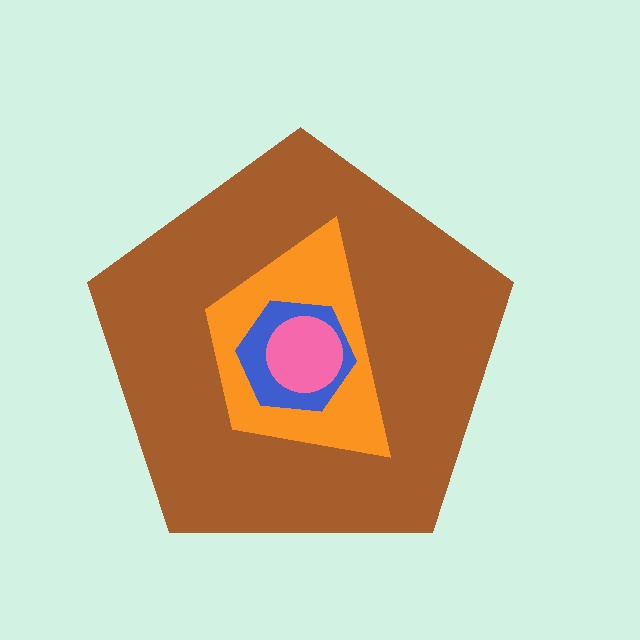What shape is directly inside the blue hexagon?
The pink circle.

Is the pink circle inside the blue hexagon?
Yes.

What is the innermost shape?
The pink circle.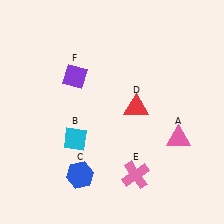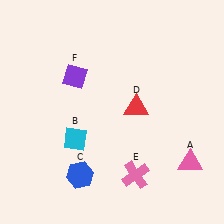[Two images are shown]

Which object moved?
The pink triangle (A) moved down.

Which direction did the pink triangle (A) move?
The pink triangle (A) moved down.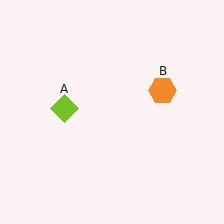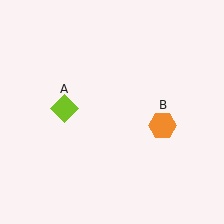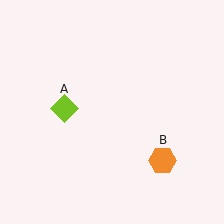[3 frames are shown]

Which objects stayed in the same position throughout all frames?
Lime diamond (object A) remained stationary.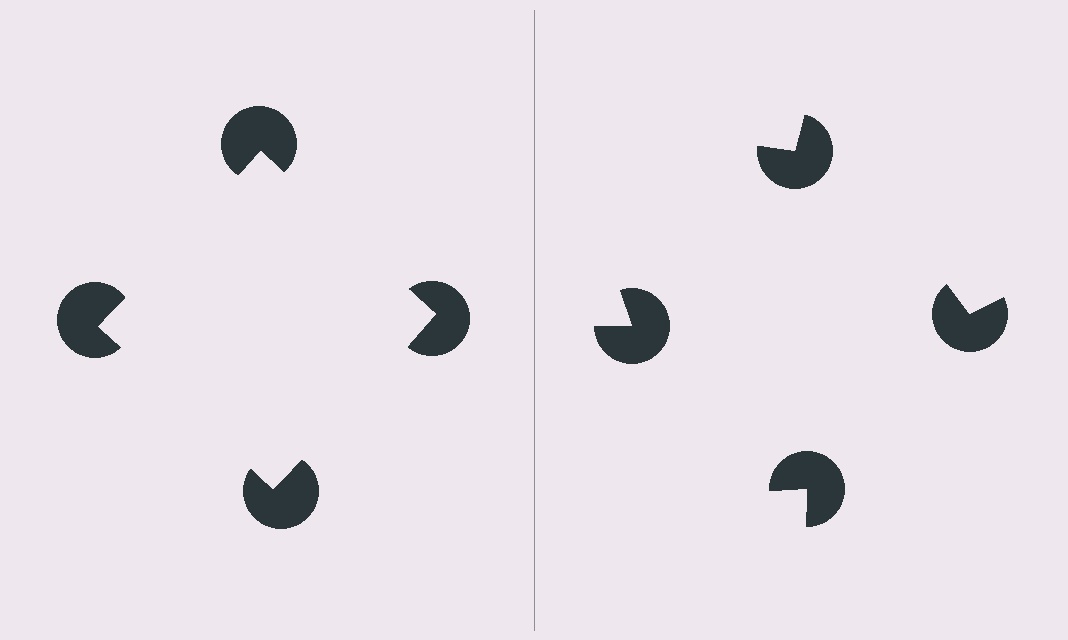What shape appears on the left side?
An illusory square.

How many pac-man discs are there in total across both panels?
8 — 4 on each side.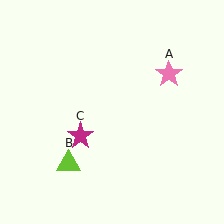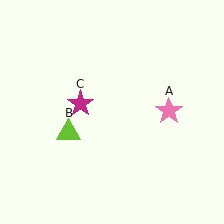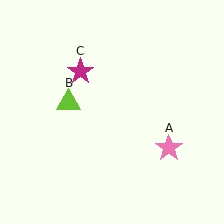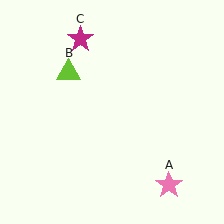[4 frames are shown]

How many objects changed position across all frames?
3 objects changed position: pink star (object A), lime triangle (object B), magenta star (object C).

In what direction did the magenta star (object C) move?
The magenta star (object C) moved up.